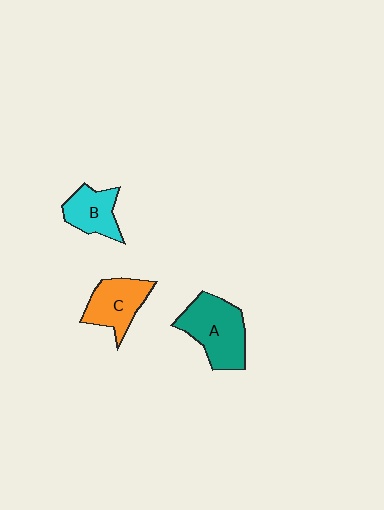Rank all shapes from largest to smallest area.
From largest to smallest: A (teal), C (orange), B (cyan).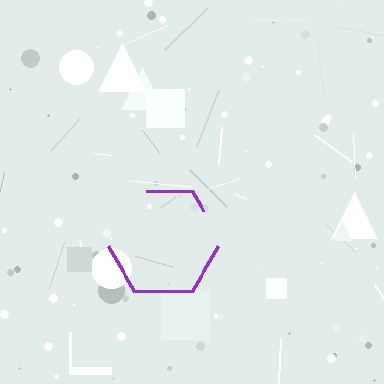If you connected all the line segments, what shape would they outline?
They would outline a hexagon.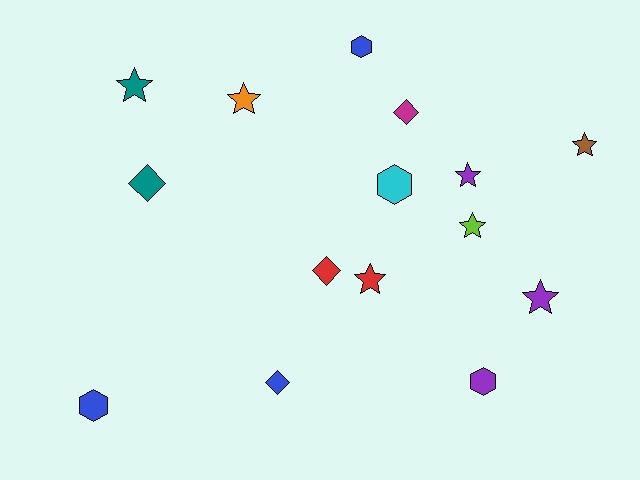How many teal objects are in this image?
There are 2 teal objects.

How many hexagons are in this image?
There are 4 hexagons.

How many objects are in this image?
There are 15 objects.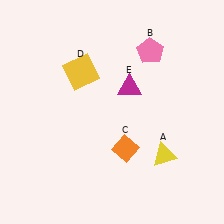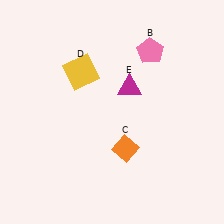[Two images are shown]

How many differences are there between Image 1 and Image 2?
There is 1 difference between the two images.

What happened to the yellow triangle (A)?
The yellow triangle (A) was removed in Image 2. It was in the bottom-right area of Image 1.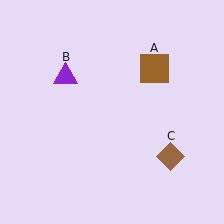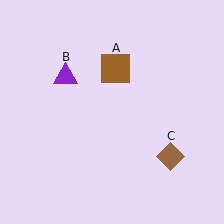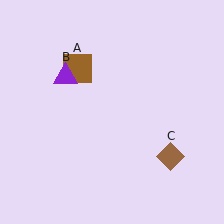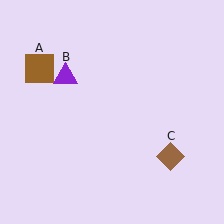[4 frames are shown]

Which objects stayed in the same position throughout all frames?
Purple triangle (object B) and brown diamond (object C) remained stationary.